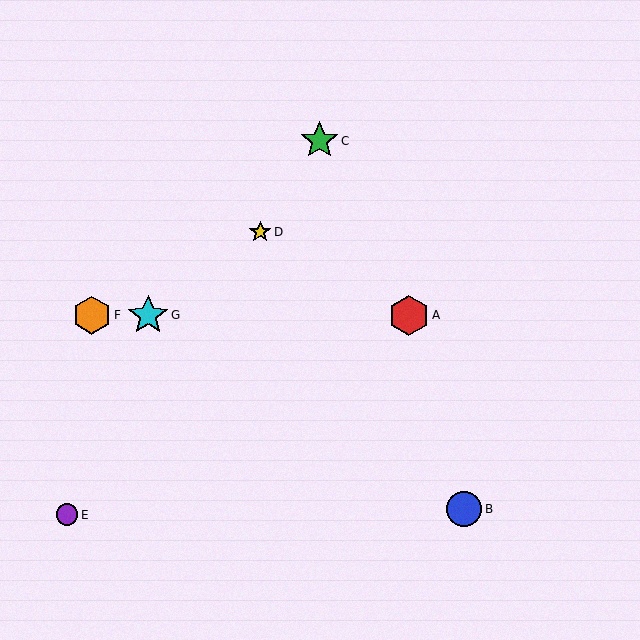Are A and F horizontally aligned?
Yes, both are at y≈315.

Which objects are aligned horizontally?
Objects A, F, G are aligned horizontally.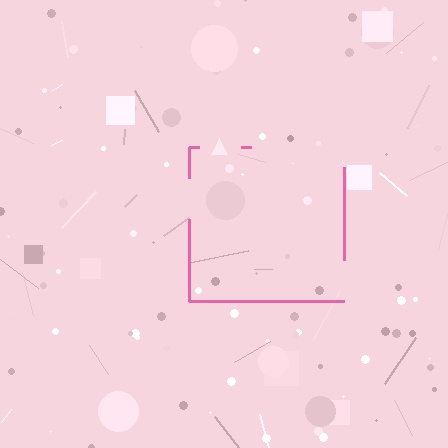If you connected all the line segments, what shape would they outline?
They would outline a square.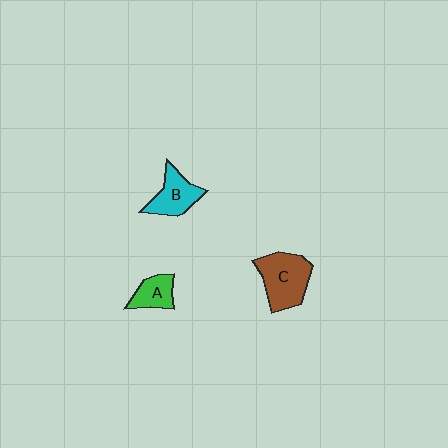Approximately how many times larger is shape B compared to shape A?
Approximately 1.3 times.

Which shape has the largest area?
Shape C (brown).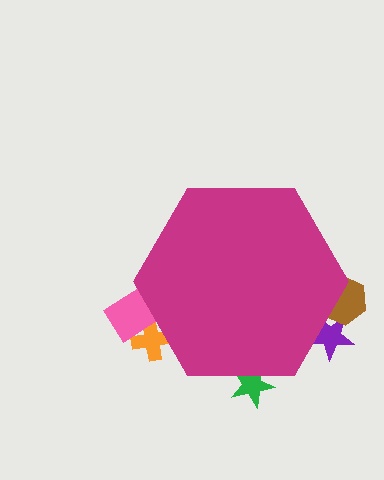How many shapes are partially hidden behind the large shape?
5 shapes are partially hidden.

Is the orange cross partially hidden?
Yes, the orange cross is partially hidden behind the magenta hexagon.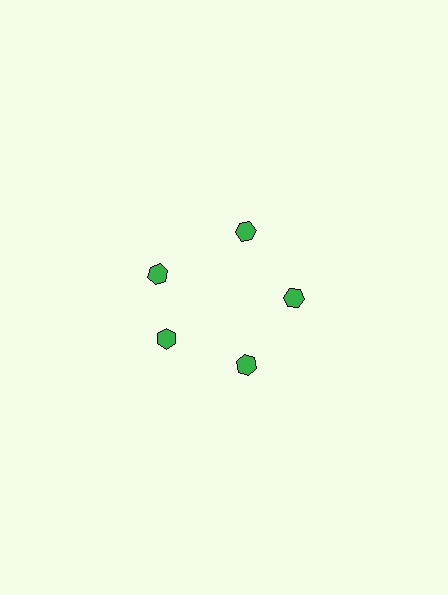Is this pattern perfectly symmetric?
No. The 5 green hexagons are arranged in a ring, but one element near the 10 o'clock position is rotated out of alignment along the ring, breaking the 5-fold rotational symmetry.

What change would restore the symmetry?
The symmetry would be restored by rotating it back into even spacing with its neighbors so that all 5 hexagons sit at equal angles and equal distance from the center.